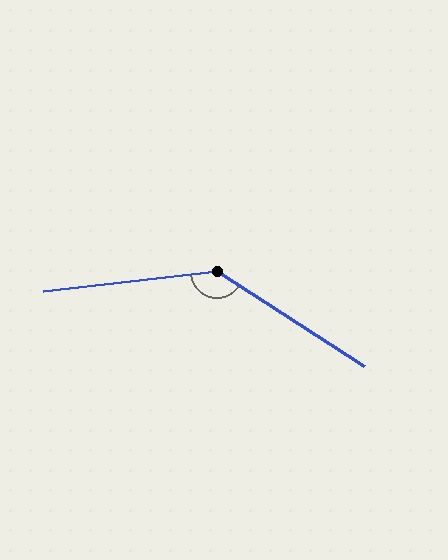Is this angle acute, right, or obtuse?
It is obtuse.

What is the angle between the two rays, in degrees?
Approximately 141 degrees.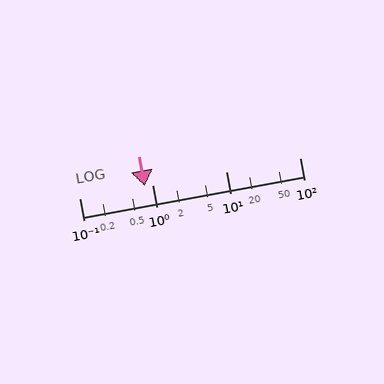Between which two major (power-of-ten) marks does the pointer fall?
The pointer is between 0.1 and 1.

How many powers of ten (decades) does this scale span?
The scale spans 3 decades, from 0.1 to 100.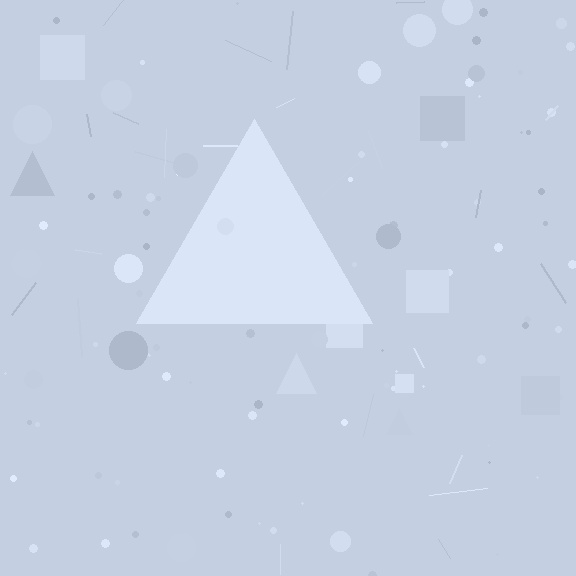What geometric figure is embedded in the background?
A triangle is embedded in the background.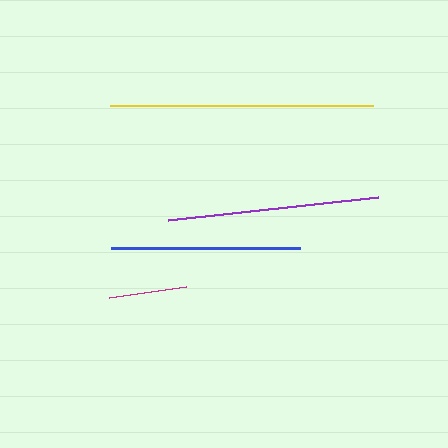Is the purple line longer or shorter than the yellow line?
The yellow line is longer than the purple line.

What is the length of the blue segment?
The blue segment is approximately 190 pixels long.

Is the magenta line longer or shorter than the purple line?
The purple line is longer than the magenta line.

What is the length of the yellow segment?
The yellow segment is approximately 263 pixels long.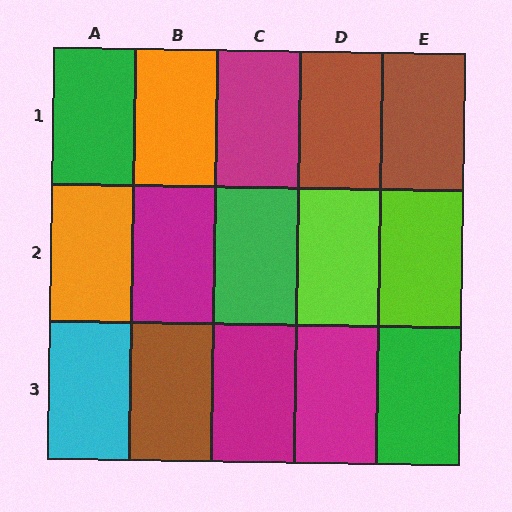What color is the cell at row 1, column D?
Brown.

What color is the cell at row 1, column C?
Magenta.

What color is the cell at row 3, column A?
Cyan.